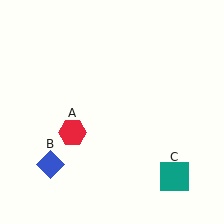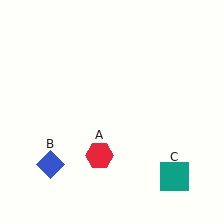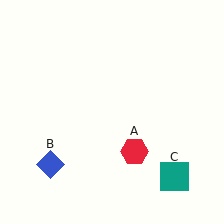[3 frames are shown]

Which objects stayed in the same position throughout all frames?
Blue diamond (object B) and teal square (object C) remained stationary.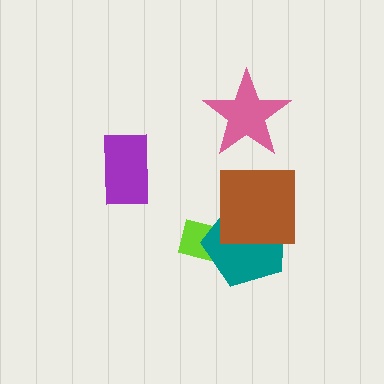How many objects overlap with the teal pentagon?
2 objects overlap with the teal pentagon.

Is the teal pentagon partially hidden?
Yes, it is partially covered by another shape.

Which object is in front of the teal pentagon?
The brown square is in front of the teal pentagon.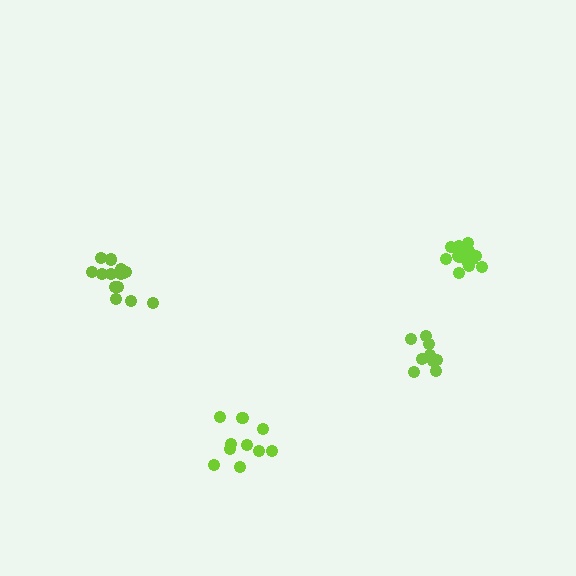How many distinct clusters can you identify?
There are 4 distinct clusters.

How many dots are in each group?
Group 1: 10 dots, Group 2: 14 dots, Group 3: 15 dots, Group 4: 10 dots (49 total).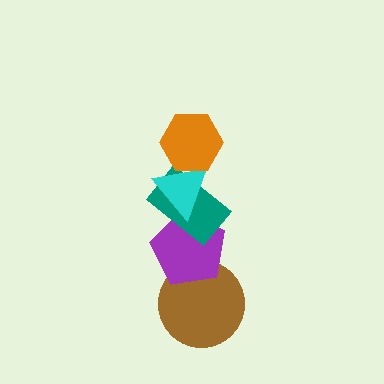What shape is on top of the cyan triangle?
The orange hexagon is on top of the cyan triangle.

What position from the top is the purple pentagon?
The purple pentagon is 4th from the top.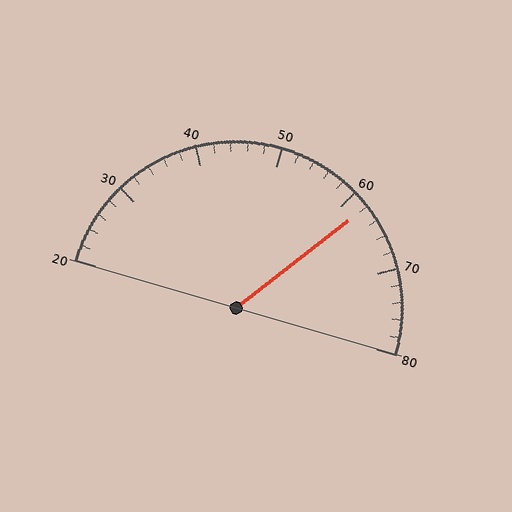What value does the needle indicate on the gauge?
The needle indicates approximately 62.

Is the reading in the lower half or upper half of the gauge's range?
The reading is in the upper half of the range (20 to 80).